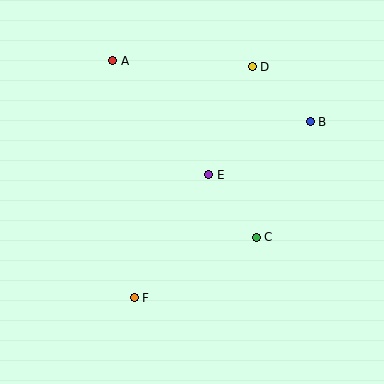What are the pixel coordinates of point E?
Point E is at (209, 175).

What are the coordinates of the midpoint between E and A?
The midpoint between E and A is at (161, 118).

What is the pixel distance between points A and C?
The distance between A and C is 227 pixels.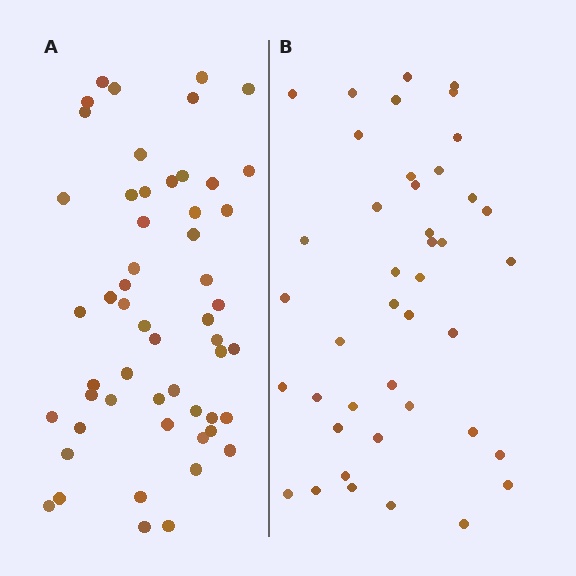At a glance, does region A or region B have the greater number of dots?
Region A (the left region) has more dots.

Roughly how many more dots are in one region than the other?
Region A has roughly 12 or so more dots than region B.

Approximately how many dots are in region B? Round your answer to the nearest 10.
About 40 dots. (The exact count is 42, which rounds to 40.)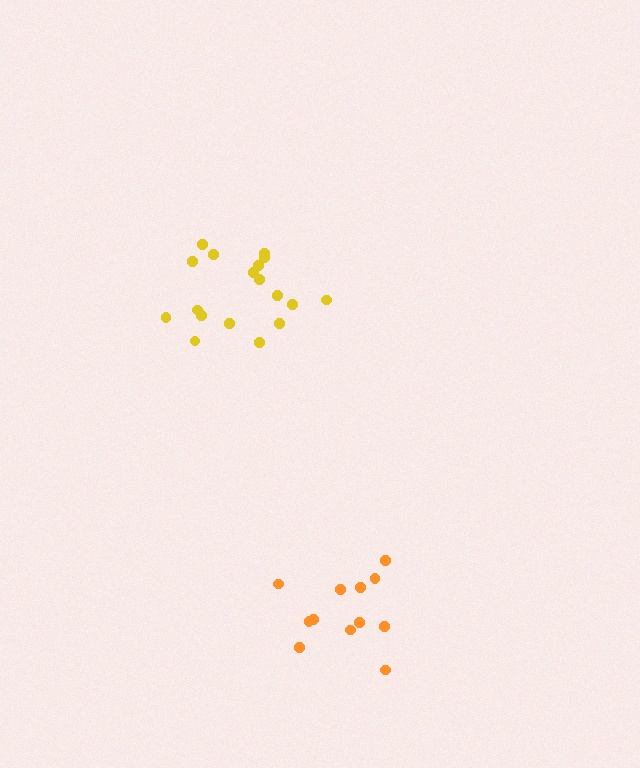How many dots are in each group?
Group 1: 18 dots, Group 2: 12 dots (30 total).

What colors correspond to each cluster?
The clusters are colored: yellow, orange.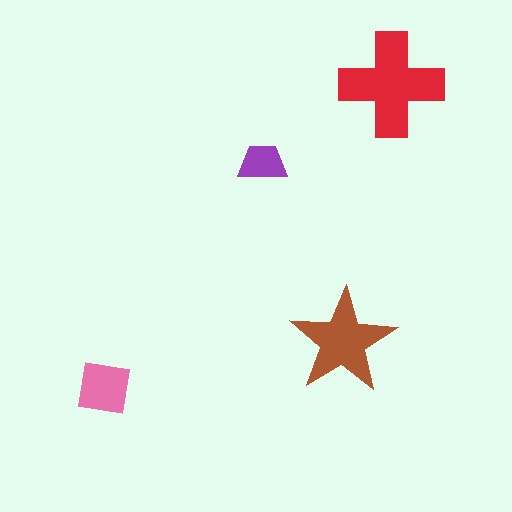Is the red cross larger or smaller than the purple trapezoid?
Larger.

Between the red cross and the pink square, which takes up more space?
The red cross.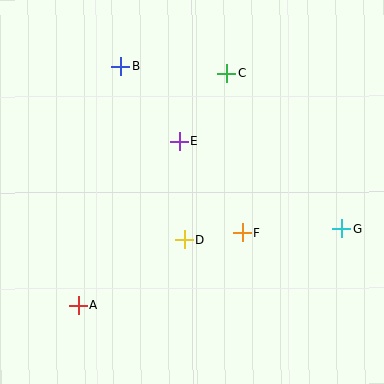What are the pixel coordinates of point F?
Point F is at (243, 232).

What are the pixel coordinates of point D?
Point D is at (184, 240).